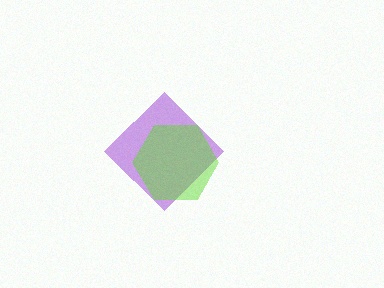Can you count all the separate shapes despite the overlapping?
Yes, there are 2 separate shapes.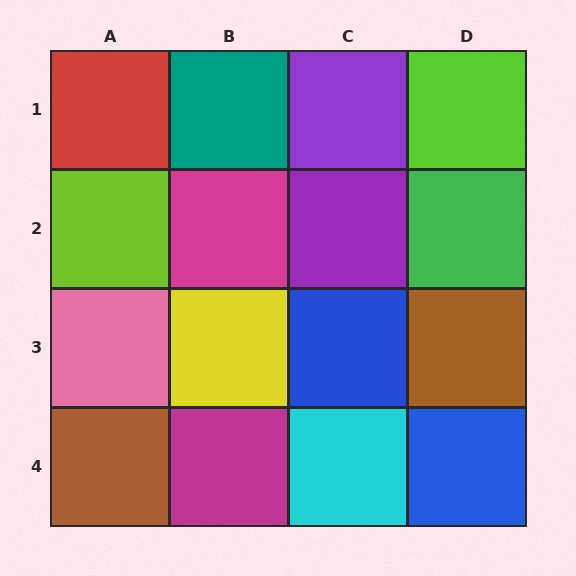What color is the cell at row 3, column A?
Pink.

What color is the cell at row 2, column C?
Purple.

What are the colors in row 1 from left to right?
Red, teal, purple, lime.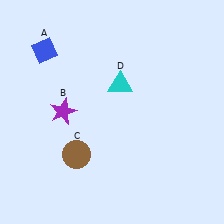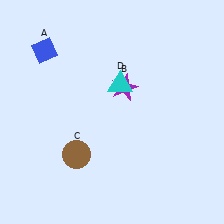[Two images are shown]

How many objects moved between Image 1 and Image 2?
1 object moved between the two images.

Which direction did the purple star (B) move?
The purple star (B) moved right.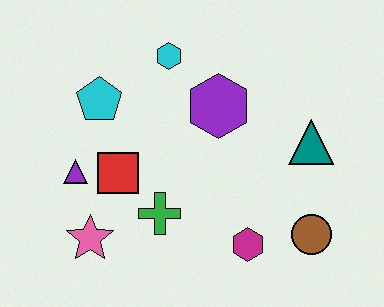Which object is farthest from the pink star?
The teal triangle is farthest from the pink star.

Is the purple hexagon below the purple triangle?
No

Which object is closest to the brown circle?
The magenta hexagon is closest to the brown circle.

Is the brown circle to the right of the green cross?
Yes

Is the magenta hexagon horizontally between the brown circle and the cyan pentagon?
Yes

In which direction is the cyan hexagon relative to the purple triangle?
The cyan hexagon is above the purple triangle.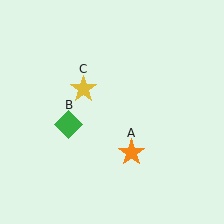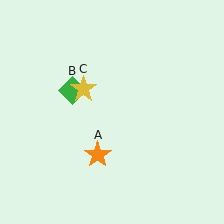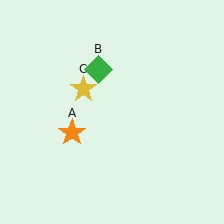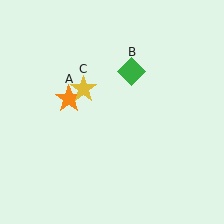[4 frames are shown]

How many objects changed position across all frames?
2 objects changed position: orange star (object A), green diamond (object B).